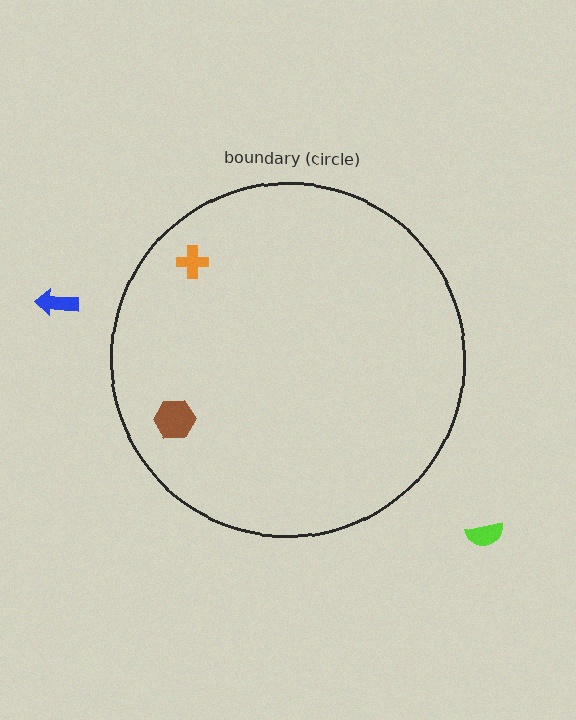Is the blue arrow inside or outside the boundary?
Outside.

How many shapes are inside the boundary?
2 inside, 2 outside.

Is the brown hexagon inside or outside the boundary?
Inside.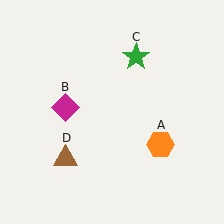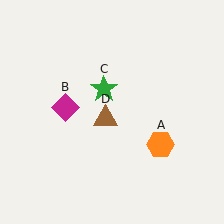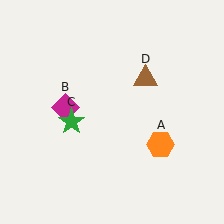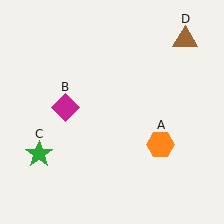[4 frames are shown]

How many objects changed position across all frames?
2 objects changed position: green star (object C), brown triangle (object D).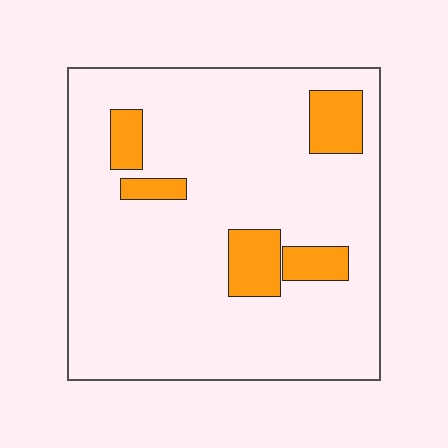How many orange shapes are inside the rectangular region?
5.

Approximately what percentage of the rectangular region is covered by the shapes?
Approximately 15%.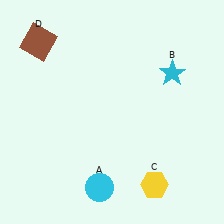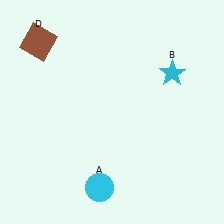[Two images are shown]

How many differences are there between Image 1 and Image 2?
There is 1 difference between the two images.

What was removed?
The yellow hexagon (C) was removed in Image 2.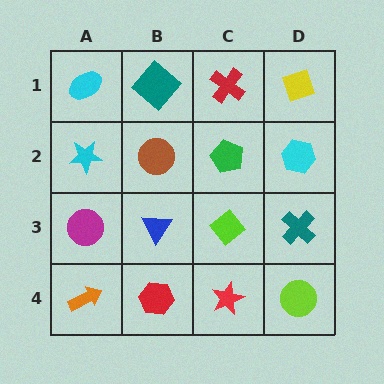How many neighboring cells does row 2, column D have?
3.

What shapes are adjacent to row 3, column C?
A green pentagon (row 2, column C), a red star (row 4, column C), a blue triangle (row 3, column B), a teal cross (row 3, column D).